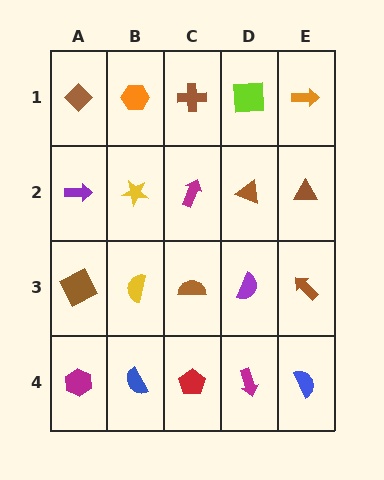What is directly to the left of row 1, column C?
An orange hexagon.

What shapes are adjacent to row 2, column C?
A brown cross (row 1, column C), a brown semicircle (row 3, column C), a yellow star (row 2, column B), a brown triangle (row 2, column D).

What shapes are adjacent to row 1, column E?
A brown triangle (row 2, column E), a lime square (row 1, column D).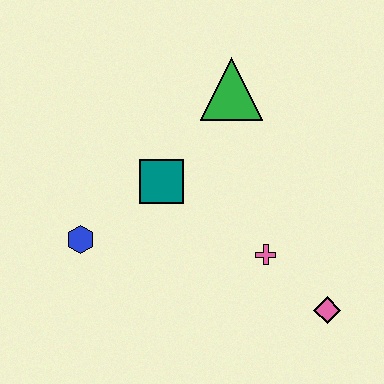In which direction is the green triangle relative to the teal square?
The green triangle is above the teal square.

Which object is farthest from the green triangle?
The pink diamond is farthest from the green triangle.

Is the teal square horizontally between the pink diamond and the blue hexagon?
Yes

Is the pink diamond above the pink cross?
No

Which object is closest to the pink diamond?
The pink cross is closest to the pink diamond.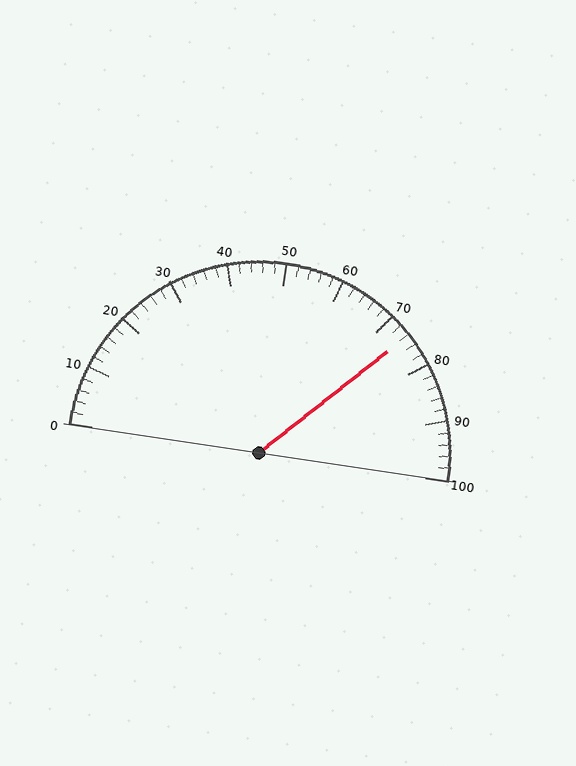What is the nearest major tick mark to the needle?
The nearest major tick mark is 70.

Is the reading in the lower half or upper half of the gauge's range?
The reading is in the upper half of the range (0 to 100).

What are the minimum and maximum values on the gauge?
The gauge ranges from 0 to 100.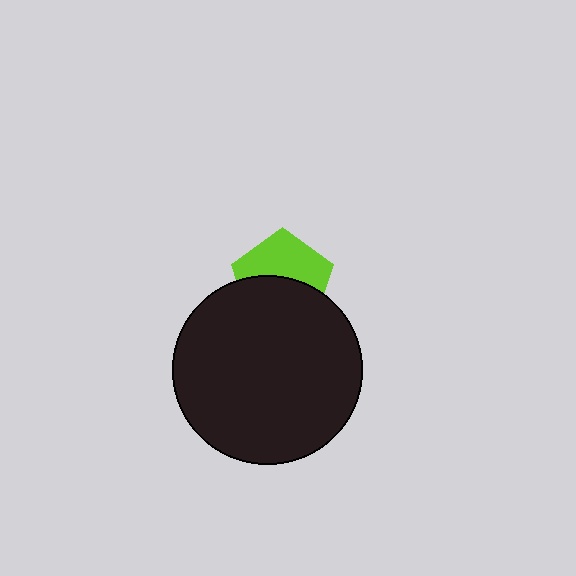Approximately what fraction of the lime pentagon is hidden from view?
Roughly 51% of the lime pentagon is hidden behind the black circle.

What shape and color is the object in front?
The object in front is a black circle.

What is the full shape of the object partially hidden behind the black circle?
The partially hidden object is a lime pentagon.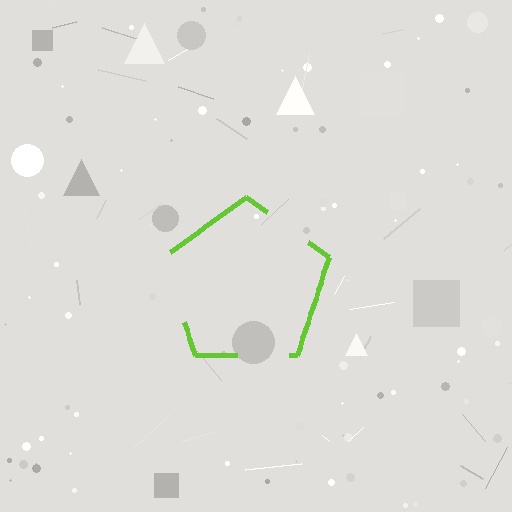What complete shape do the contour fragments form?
The contour fragments form a pentagon.